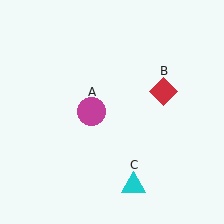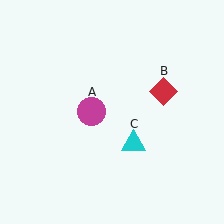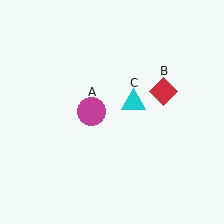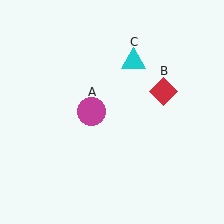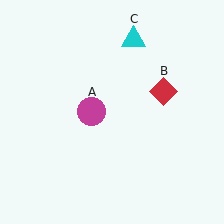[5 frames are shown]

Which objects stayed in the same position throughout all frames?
Magenta circle (object A) and red diamond (object B) remained stationary.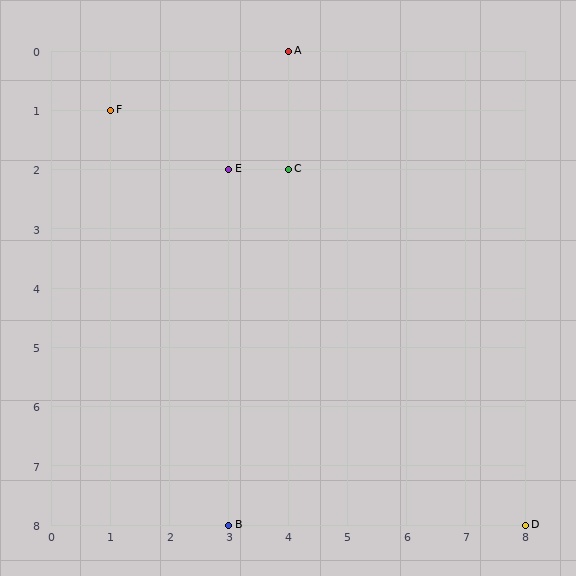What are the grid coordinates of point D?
Point D is at grid coordinates (8, 8).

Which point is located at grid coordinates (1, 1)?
Point F is at (1, 1).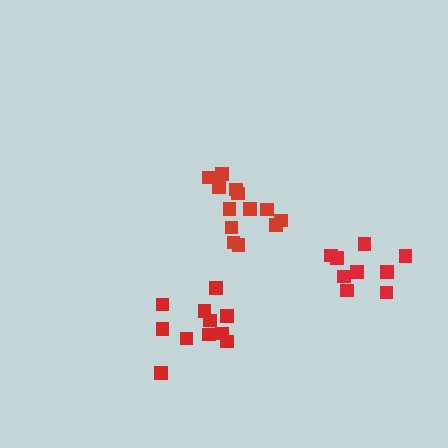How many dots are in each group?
Group 1: 11 dots, Group 2: 9 dots, Group 3: 13 dots (33 total).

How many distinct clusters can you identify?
There are 3 distinct clusters.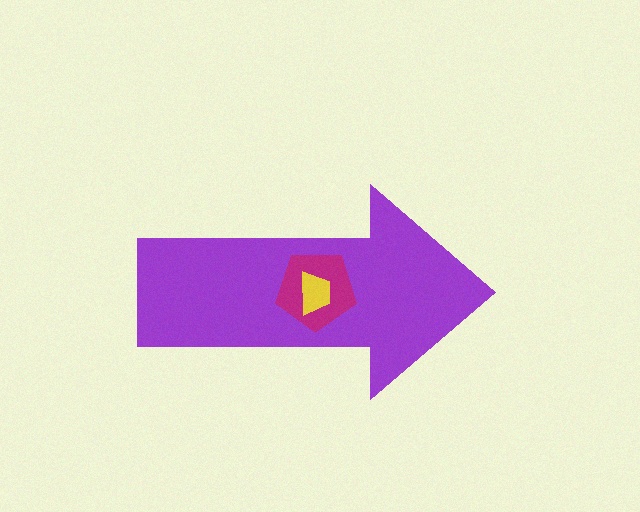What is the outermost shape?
The purple arrow.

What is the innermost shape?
The yellow trapezoid.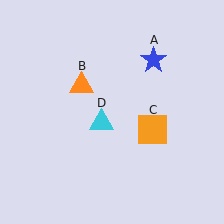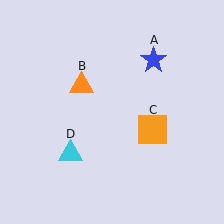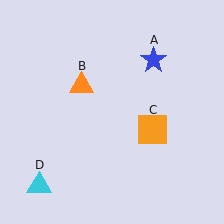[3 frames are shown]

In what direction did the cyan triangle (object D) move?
The cyan triangle (object D) moved down and to the left.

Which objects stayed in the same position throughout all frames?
Blue star (object A) and orange triangle (object B) and orange square (object C) remained stationary.